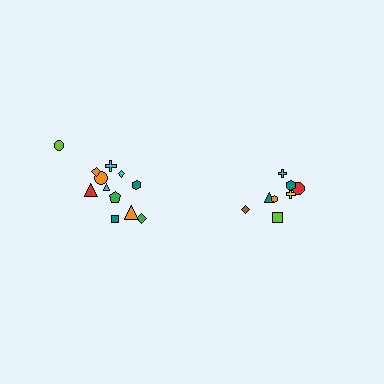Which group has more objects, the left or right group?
The left group.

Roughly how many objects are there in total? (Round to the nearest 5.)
Roughly 20 objects in total.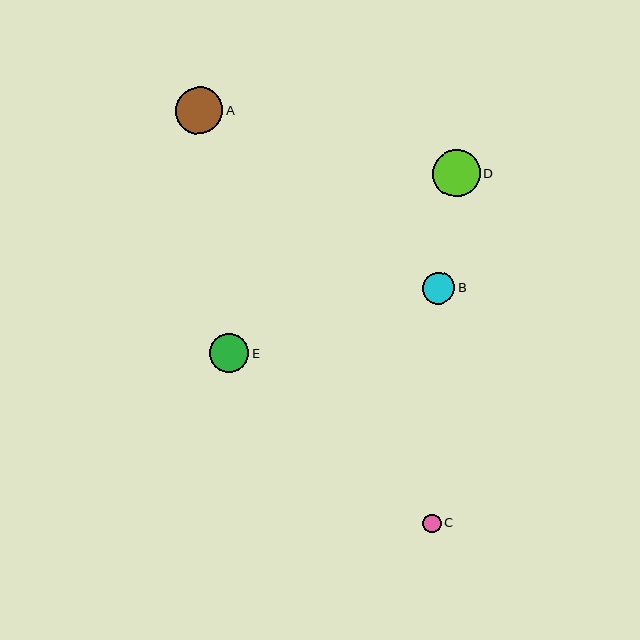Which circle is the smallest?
Circle C is the smallest with a size of approximately 19 pixels.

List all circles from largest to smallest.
From largest to smallest: D, A, E, B, C.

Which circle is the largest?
Circle D is the largest with a size of approximately 48 pixels.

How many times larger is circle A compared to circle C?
Circle A is approximately 2.5 times the size of circle C.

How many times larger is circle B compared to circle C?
Circle B is approximately 1.8 times the size of circle C.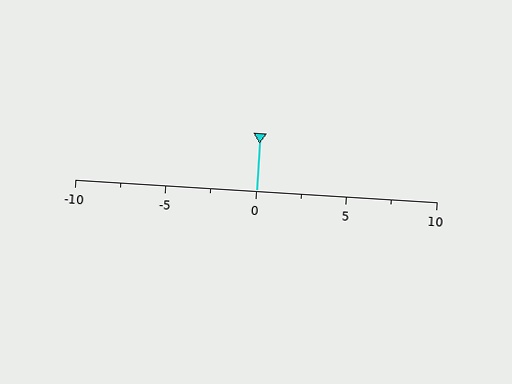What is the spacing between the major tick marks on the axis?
The major ticks are spaced 5 apart.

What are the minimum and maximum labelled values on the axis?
The axis runs from -10 to 10.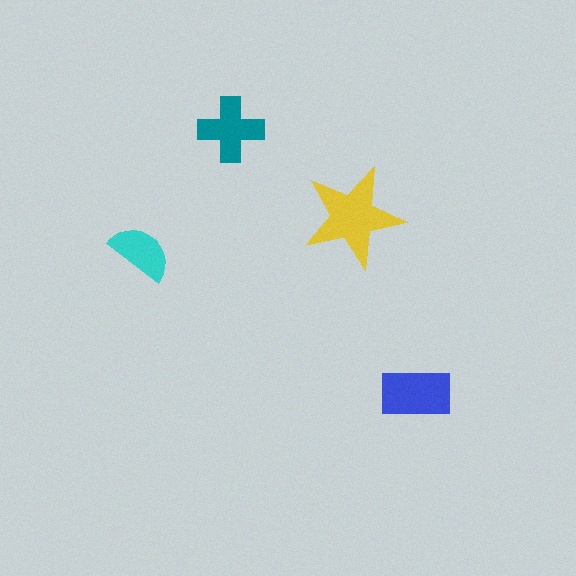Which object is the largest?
The yellow star.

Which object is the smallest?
The cyan semicircle.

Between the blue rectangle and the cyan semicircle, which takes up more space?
The blue rectangle.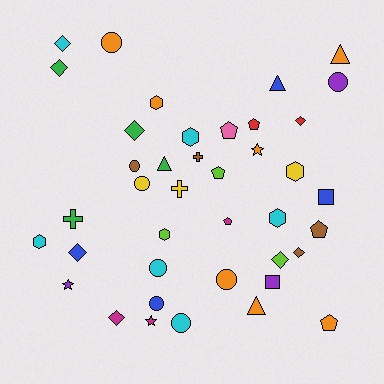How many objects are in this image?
There are 40 objects.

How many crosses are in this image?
There are 3 crosses.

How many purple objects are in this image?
There are 3 purple objects.